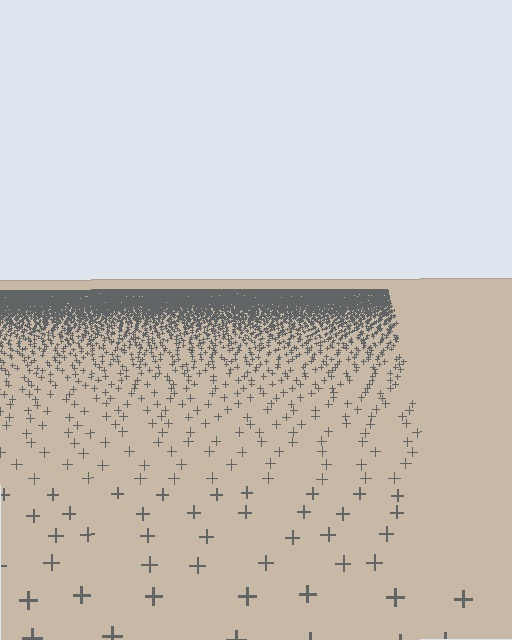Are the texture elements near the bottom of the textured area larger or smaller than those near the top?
Larger. Near the bottom, elements are closer to the viewer and appear at a bigger on-screen size.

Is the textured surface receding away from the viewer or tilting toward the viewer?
The surface is receding away from the viewer. Texture elements get smaller and denser toward the top.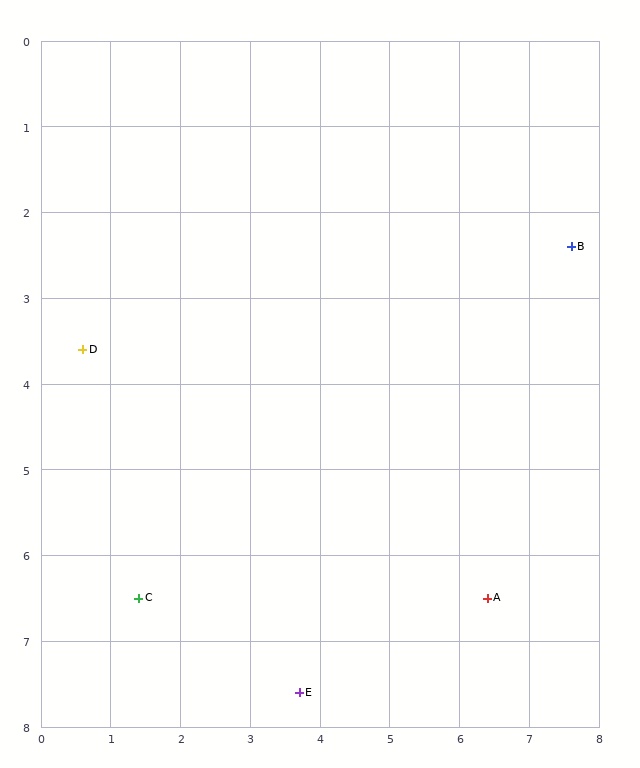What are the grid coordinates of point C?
Point C is at approximately (1.4, 6.5).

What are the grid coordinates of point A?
Point A is at approximately (6.4, 6.5).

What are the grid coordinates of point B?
Point B is at approximately (7.6, 2.4).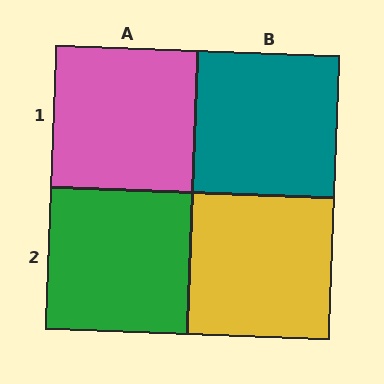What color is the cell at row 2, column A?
Green.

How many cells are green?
1 cell is green.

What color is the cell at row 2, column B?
Yellow.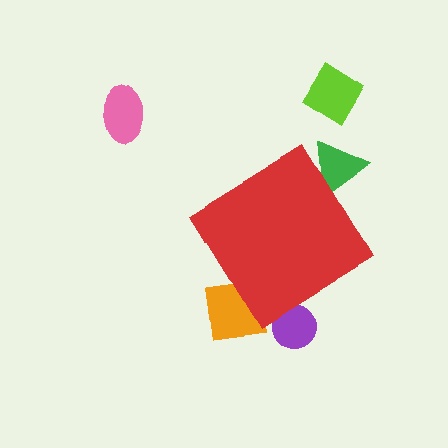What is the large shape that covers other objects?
A red diamond.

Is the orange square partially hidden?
Yes, the orange square is partially hidden behind the red diamond.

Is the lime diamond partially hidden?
No, the lime diamond is fully visible.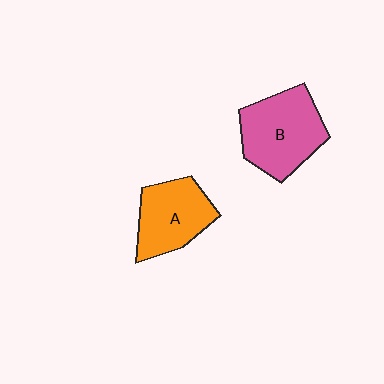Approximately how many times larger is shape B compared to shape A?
Approximately 1.2 times.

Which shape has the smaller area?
Shape A (orange).